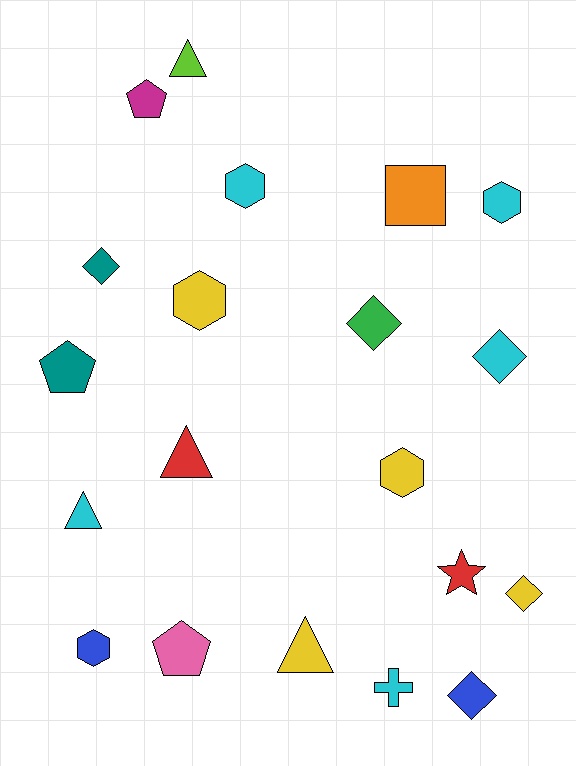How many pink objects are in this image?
There is 1 pink object.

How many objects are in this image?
There are 20 objects.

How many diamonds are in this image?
There are 5 diamonds.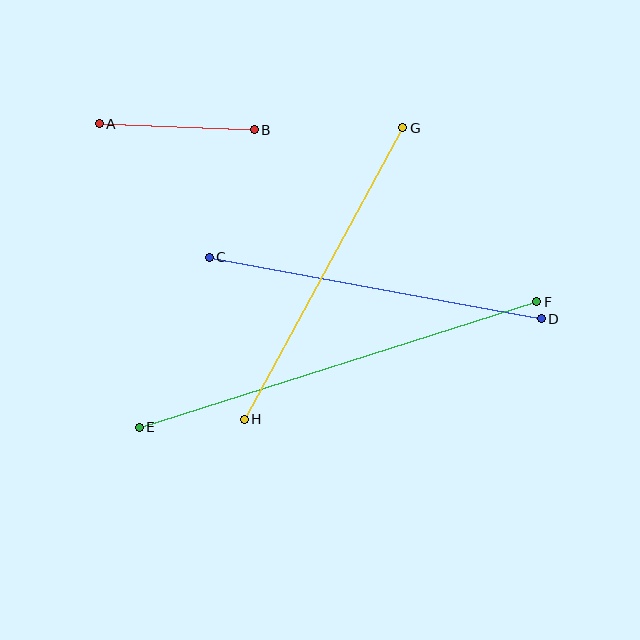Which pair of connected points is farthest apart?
Points E and F are farthest apart.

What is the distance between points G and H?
The distance is approximately 332 pixels.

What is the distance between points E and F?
The distance is approximately 417 pixels.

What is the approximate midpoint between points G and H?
The midpoint is at approximately (324, 273) pixels.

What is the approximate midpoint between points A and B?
The midpoint is at approximately (177, 127) pixels.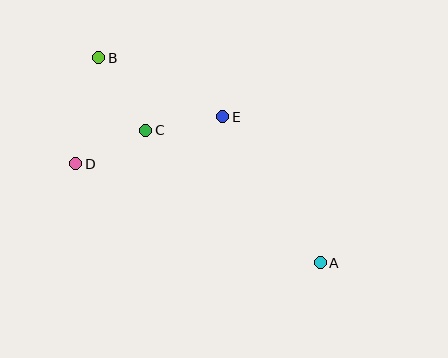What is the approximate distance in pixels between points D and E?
The distance between D and E is approximately 154 pixels.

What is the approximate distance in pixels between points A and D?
The distance between A and D is approximately 264 pixels.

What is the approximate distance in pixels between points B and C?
The distance between B and C is approximately 86 pixels.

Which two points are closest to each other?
Points C and D are closest to each other.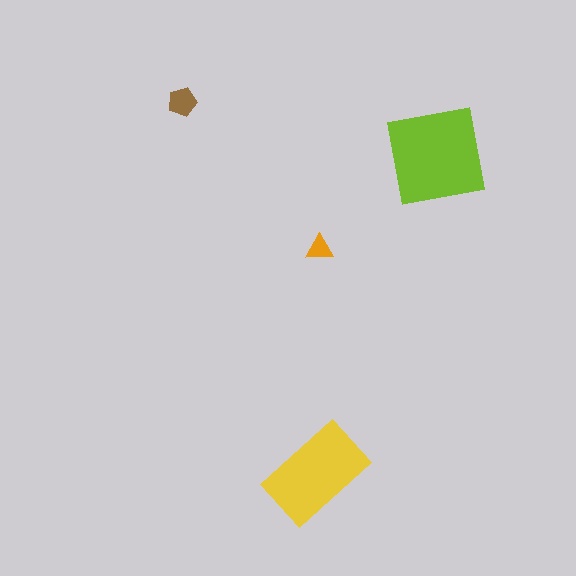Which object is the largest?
The lime square.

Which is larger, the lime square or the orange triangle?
The lime square.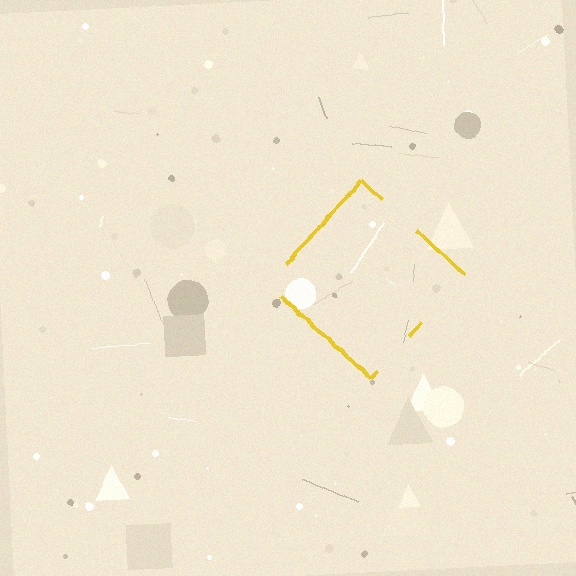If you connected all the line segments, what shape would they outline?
They would outline a diamond.